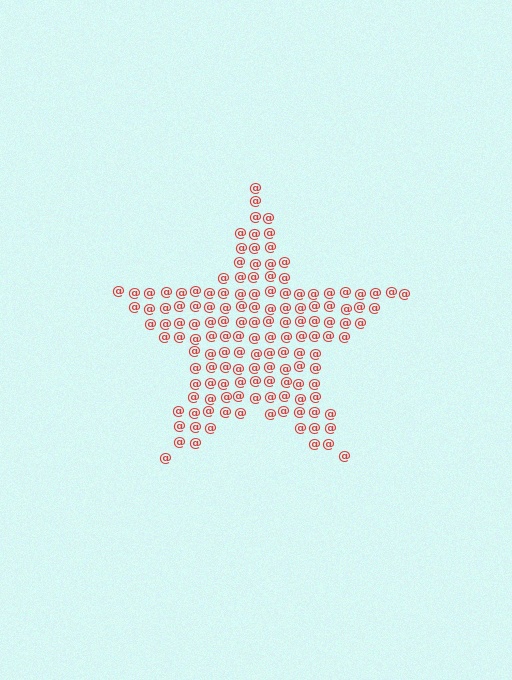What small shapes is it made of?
It is made of small at signs.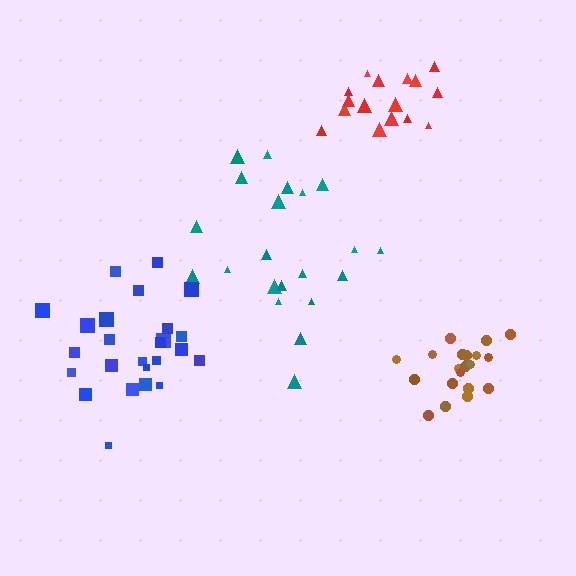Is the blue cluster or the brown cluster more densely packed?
Brown.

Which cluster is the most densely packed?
Brown.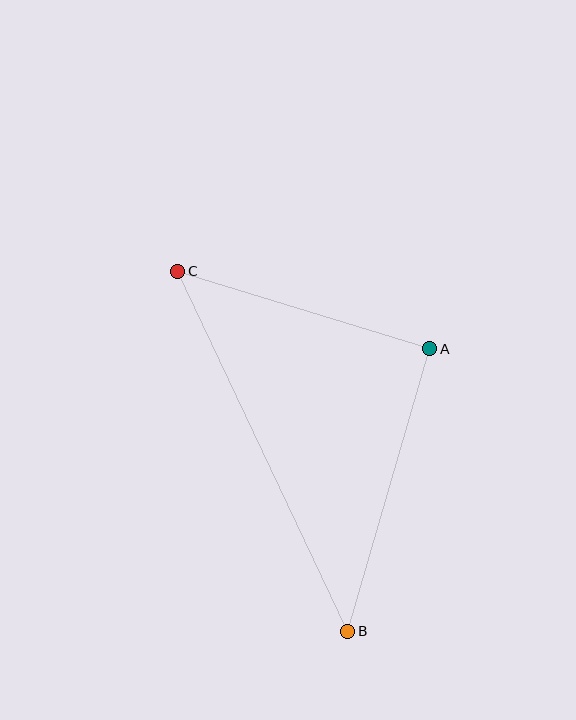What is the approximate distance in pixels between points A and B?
The distance between A and B is approximately 294 pixels.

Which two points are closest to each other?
Points A and C are closest to each other.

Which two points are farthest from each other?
Points B and C are farthest from each other.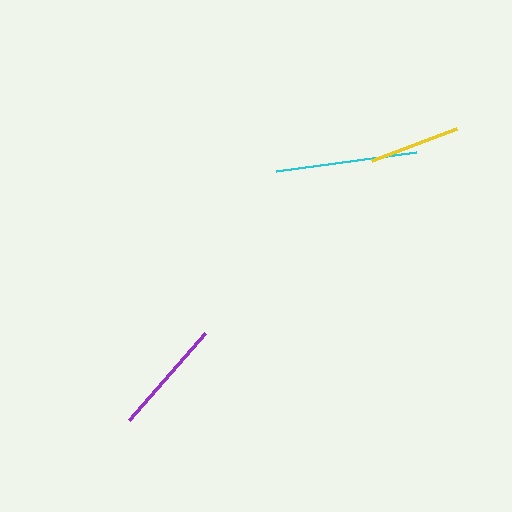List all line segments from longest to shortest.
From longest to shortest: cyan, purple, yellow.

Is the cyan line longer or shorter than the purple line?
The cyan line is longer than the purple line.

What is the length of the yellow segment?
The yellow segment is approximately 91 pixels long.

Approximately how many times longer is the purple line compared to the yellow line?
The purple line is approximately 1.3 times the length of the yellow line.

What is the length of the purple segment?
The purple segment is approximately 116 pixels long.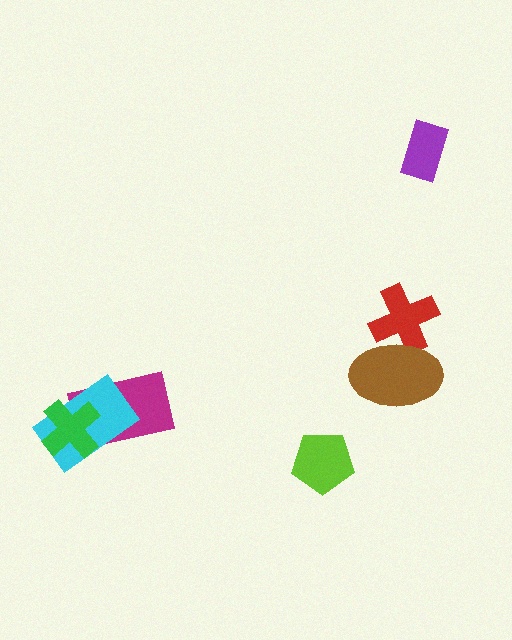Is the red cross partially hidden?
Yes, it is partially covered by another shape.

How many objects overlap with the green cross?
2 objects overlap with the green cross.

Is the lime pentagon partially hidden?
No, no other shape covers it.